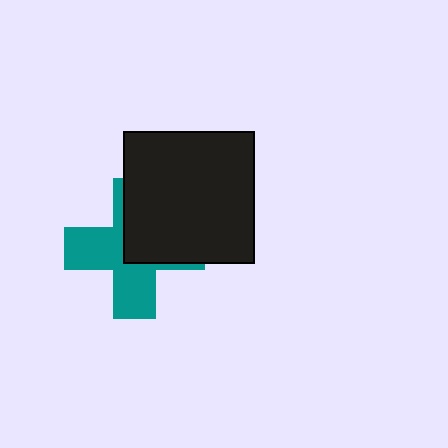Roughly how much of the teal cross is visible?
About half of it is visible (roughly 55%).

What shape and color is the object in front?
The object in front is a black square.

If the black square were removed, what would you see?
You would see the complete teal cross.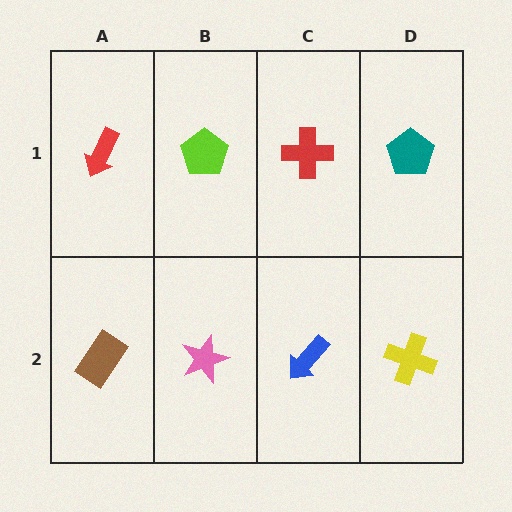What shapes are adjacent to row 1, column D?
A yellow cross (row 2, column D), a red cross (row 1, column C).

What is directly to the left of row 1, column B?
A red arrow.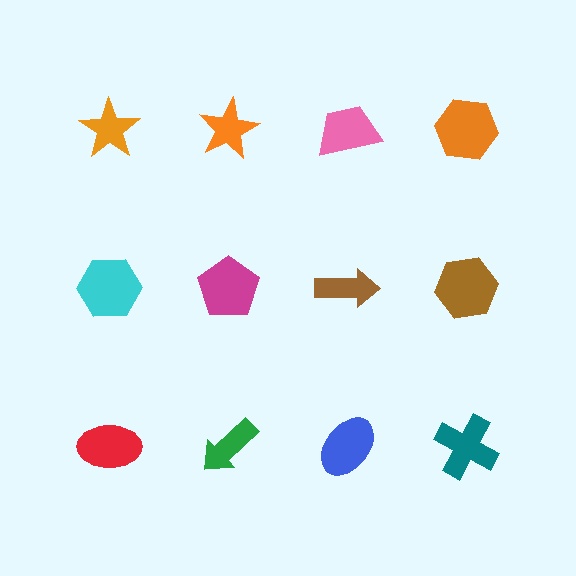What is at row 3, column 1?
A red ellipse.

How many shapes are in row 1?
4 shapes.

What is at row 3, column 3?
A blue ellipse.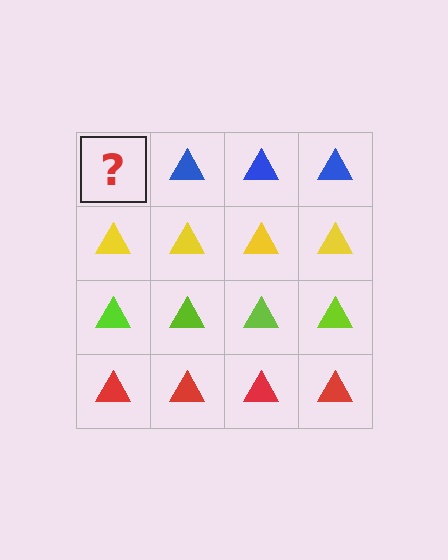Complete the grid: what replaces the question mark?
The question mark should be replaced with a blue triangle.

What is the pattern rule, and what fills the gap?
The rule is that each row has a consistent color. The gap should be filled with a blue triangle.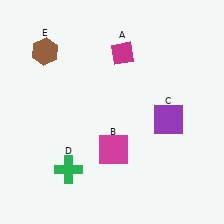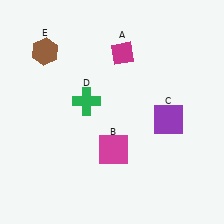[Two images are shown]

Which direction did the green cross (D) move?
The green cross (D) moved up.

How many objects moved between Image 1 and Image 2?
1 object moved between the two images.